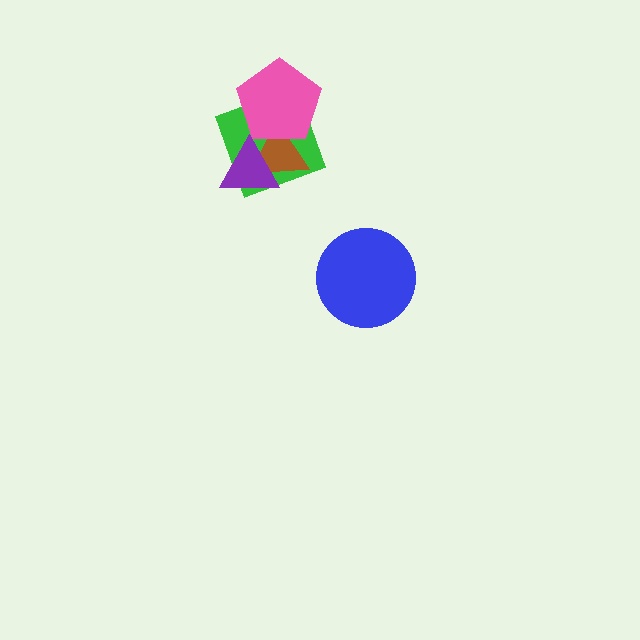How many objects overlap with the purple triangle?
2 objects overlap with the purple triangle.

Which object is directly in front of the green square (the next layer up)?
The brown triangle is directly in front of the green square.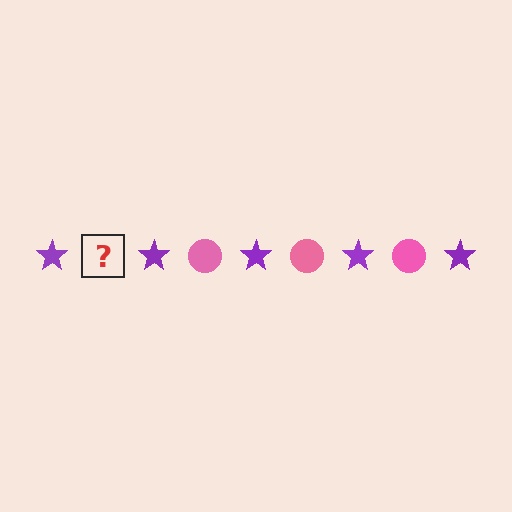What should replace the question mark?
The question mark should be replaced with a pink circle.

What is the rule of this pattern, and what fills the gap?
The rule is that the pattern alternates between purple star and pink circle. The gap should be filled with a pink circle.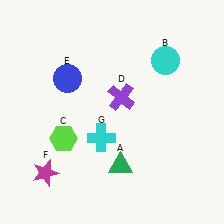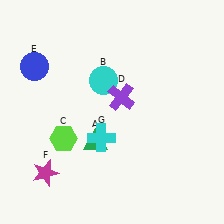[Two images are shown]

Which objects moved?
The objects that moved are: the green triangle (A), the cyan circle (B), the blue circle (E).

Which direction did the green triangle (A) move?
The green triangle (A) moved left.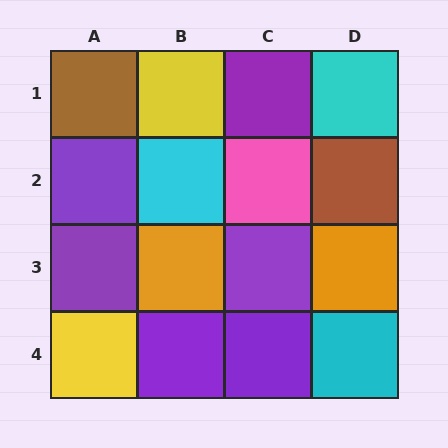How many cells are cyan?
3 cells are cyan.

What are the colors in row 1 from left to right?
Brown, yellow, purple, cyan.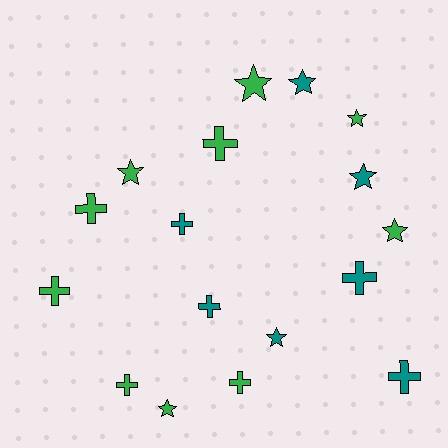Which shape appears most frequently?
Cross, with 9 objects.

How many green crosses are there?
There are 5 green crosses.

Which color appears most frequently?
Green, with 10 objects.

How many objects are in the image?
There are 17 objects.